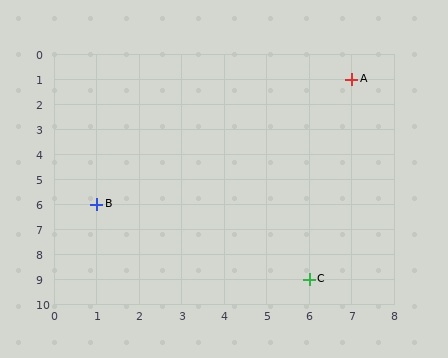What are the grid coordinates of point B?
Point B is at grid coordinates (1, 6).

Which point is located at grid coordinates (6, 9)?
Point C is at (6, 9).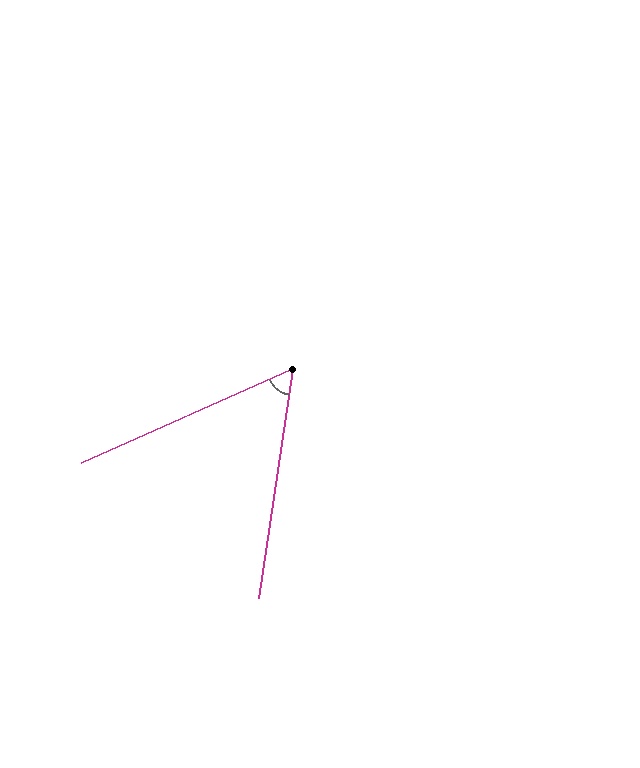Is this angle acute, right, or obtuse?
It is acute.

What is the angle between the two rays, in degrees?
Approximately 57 degrees.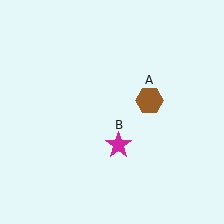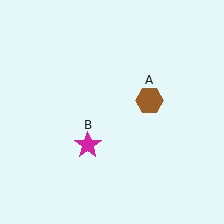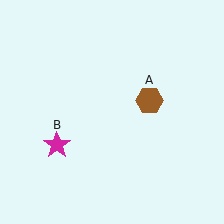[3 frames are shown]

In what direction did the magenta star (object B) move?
The magenta star (object B) moved left.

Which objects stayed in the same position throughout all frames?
Brown hexagon (object A) remained stationary.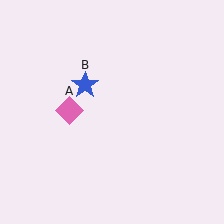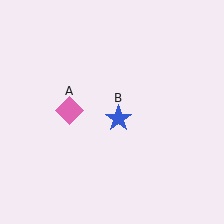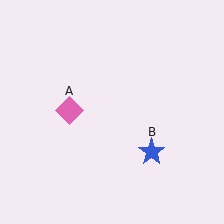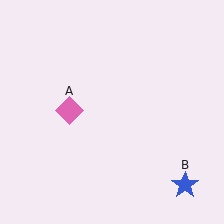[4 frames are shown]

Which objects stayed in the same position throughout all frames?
Pink diamond (object A) remained stationary.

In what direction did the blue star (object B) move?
The blue star (object B) moved down and to the right.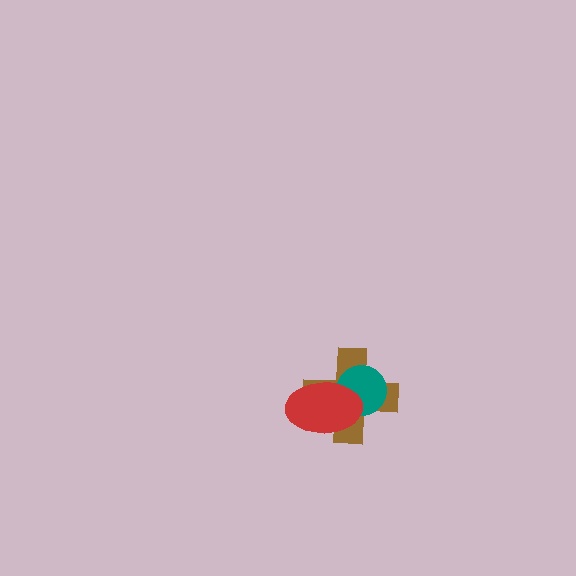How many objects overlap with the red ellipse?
2 objects overlap with the red ellipse.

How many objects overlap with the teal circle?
2 objects overlap with the teal circle.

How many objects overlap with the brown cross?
2 objects overlap with the brown cross.